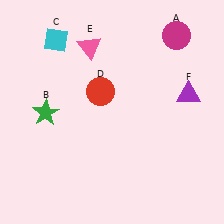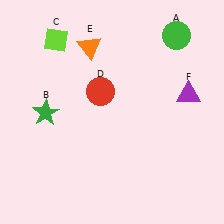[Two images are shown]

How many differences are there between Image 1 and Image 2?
There are 3 differences between the two images.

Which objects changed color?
A changed from magenta to green. C changed from cyan to lime. E changed from pink to orange.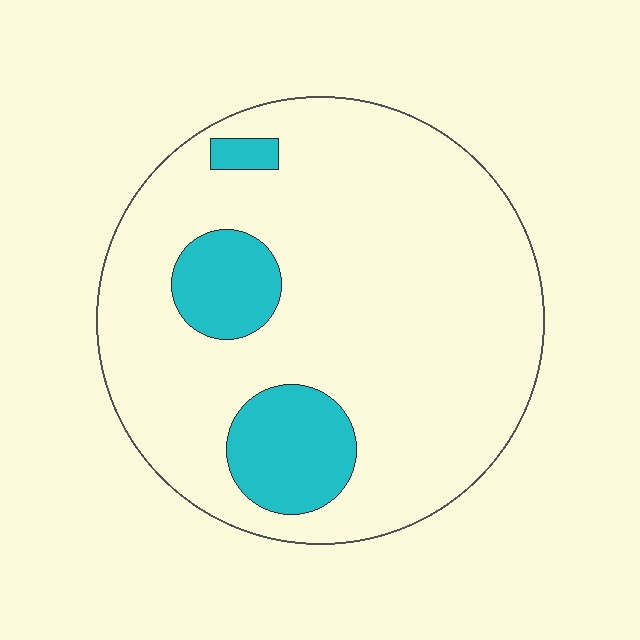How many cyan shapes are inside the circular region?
3.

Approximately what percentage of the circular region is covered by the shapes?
Approximately 15%.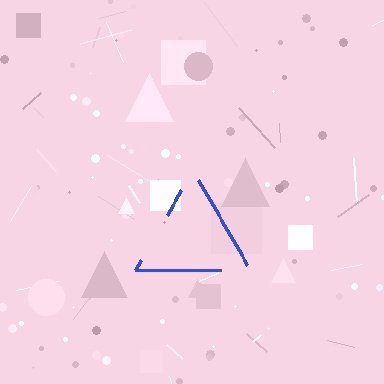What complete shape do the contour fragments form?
The contour fragments form a triangle.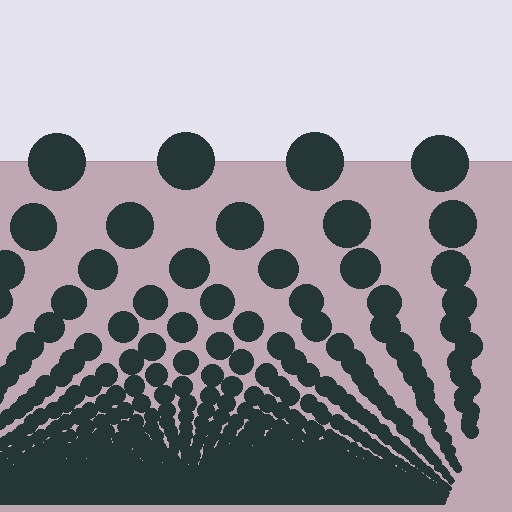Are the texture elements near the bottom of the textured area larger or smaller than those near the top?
Smaller. The gradient is inverted — elements near the bottom are smaller and denser.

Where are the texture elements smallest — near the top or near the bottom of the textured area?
Near the bottom.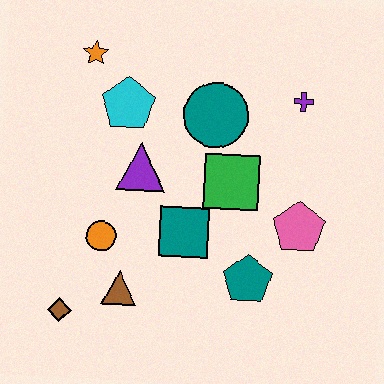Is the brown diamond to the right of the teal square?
No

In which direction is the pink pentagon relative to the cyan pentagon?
The pink pentagon is to the right of the cyan pentagon.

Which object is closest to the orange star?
The cyan pentagon is closest to the orange star.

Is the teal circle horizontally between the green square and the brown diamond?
Yes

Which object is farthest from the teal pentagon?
The orange star is farthest from the teal pentagon.